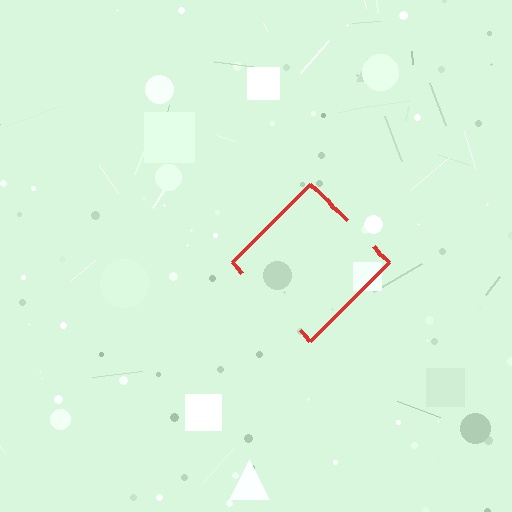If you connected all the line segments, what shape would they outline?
They would outline a diamond.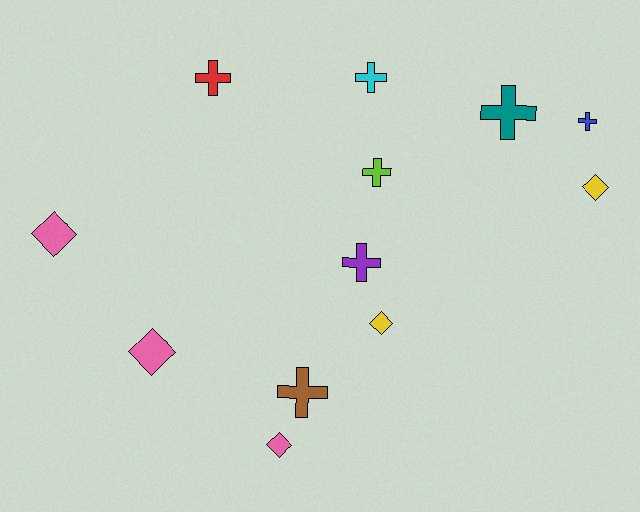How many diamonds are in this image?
There are 5 diamonds.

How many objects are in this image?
There are 12 objects.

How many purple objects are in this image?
There is 1 purple object.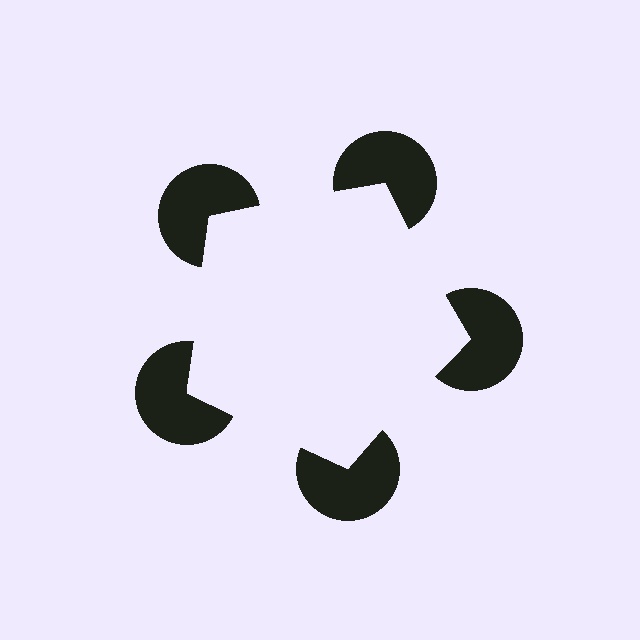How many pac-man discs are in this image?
There are 5 — one at each vertex of the illusory pentagon.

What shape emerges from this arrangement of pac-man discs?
An illusory pentagon — its edges are inferred from the aligned wedge cuts in the pac-man discs, not physically drawn.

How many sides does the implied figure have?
5 sides.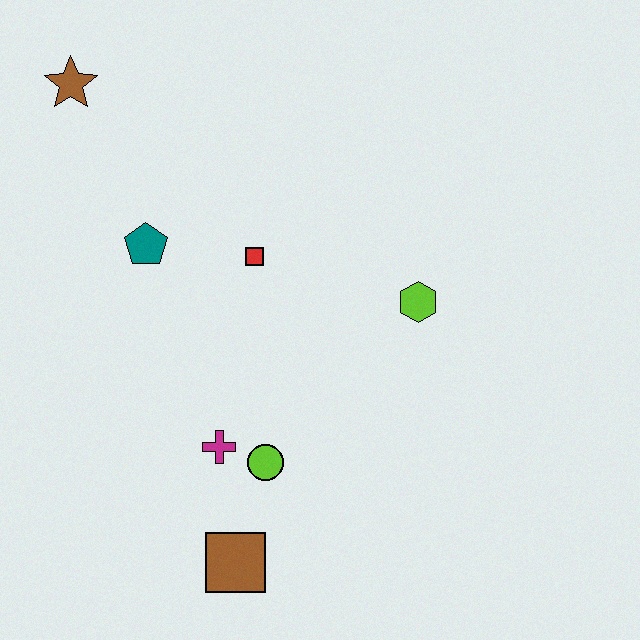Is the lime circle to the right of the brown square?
Yes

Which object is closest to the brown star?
The teal pentagon is closest to the brown star.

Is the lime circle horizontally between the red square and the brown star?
No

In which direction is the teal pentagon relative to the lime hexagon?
The teal pentagon is to the left of the lime hexagon.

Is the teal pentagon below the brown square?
No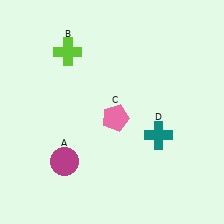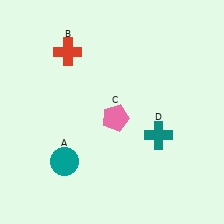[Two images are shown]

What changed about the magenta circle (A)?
In Image 1, A is magenta. In Image 2, it changed to teal.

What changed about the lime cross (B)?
In Image 1, B is lime. In Image 2, it changed to red.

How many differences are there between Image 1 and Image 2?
There are 2 differences between the two images.